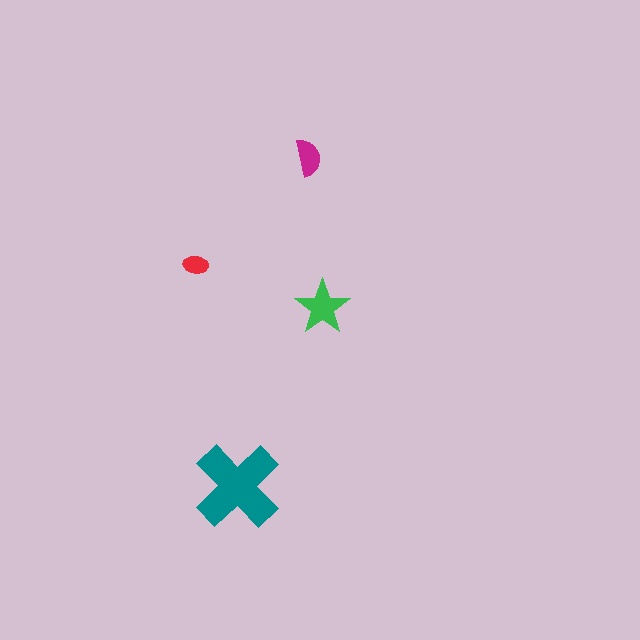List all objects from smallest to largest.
The red ellipse, the magenta semicircle, the green star, the teal cross.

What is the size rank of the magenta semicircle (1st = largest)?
3rd.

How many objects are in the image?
There are 4 objects in the image.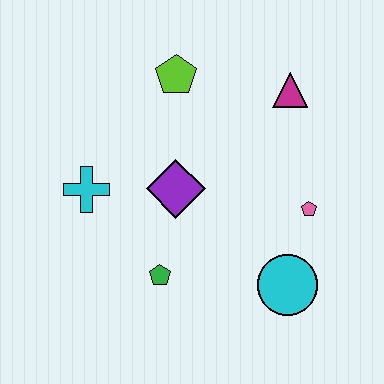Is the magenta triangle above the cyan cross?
Yes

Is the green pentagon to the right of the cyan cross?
Yes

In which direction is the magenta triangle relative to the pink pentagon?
The magenta triangle is above the pink pentagon.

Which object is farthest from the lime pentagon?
The cyan circle is farthest from the lime pentagon.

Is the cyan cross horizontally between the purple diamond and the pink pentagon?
No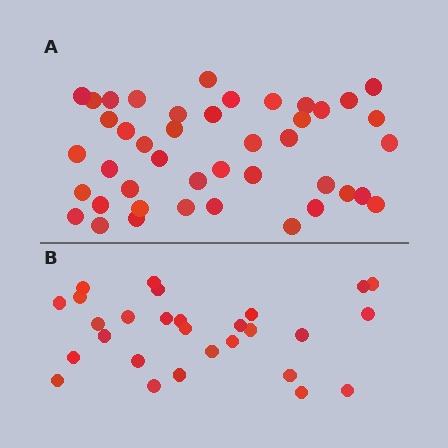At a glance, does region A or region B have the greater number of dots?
Region A (the top region) has more dots.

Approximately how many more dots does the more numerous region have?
Region A has approximately 15 more dots than region B.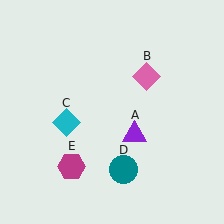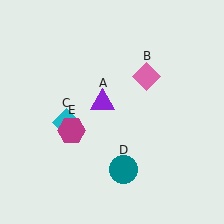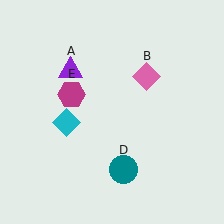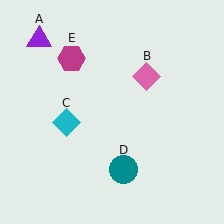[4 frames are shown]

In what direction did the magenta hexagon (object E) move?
The magenta hexagon (object E) moved up.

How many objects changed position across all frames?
2 objects changed position: purple triangle (object A), magenta hexagon (object E).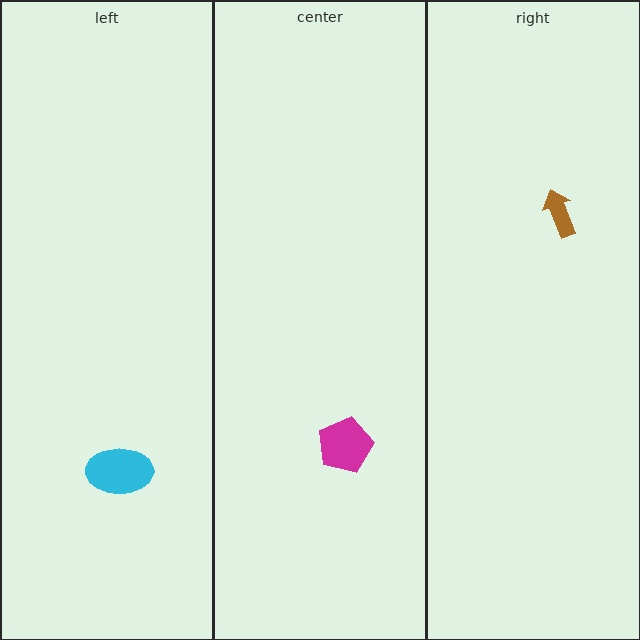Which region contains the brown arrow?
The right region.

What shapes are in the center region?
The magenta pentagon.